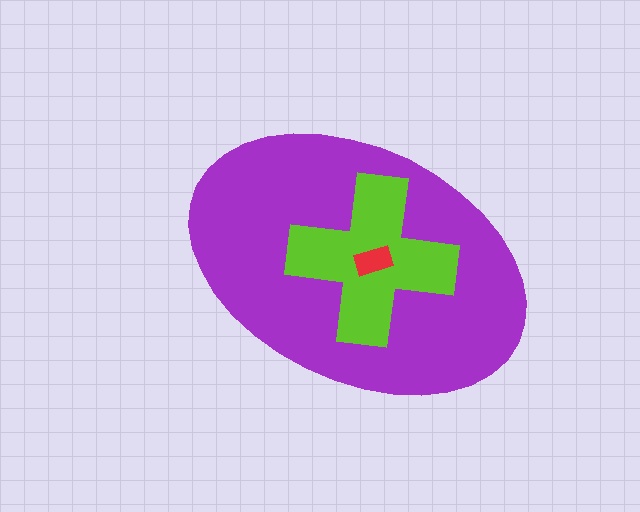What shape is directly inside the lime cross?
The red rectangle.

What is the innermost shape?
The red rectangle.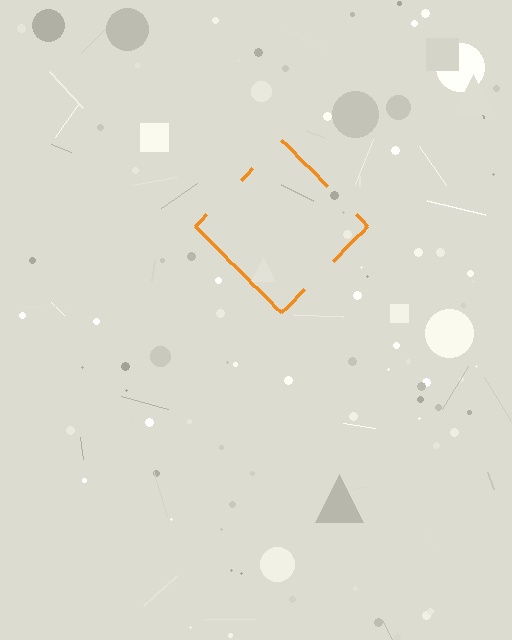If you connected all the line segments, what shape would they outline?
They would outline a diamond.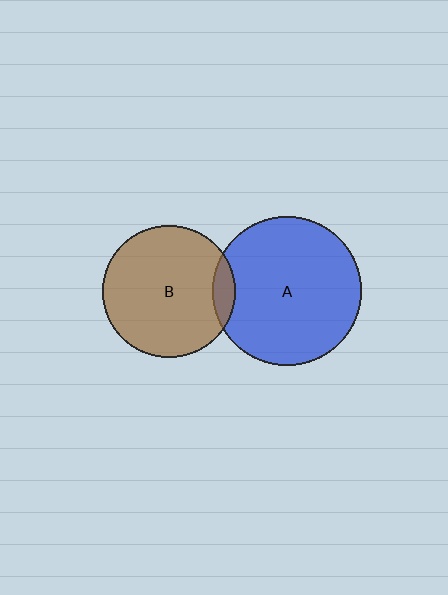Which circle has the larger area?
Circle A (blue).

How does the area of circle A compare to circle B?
Approximately 1.3 times.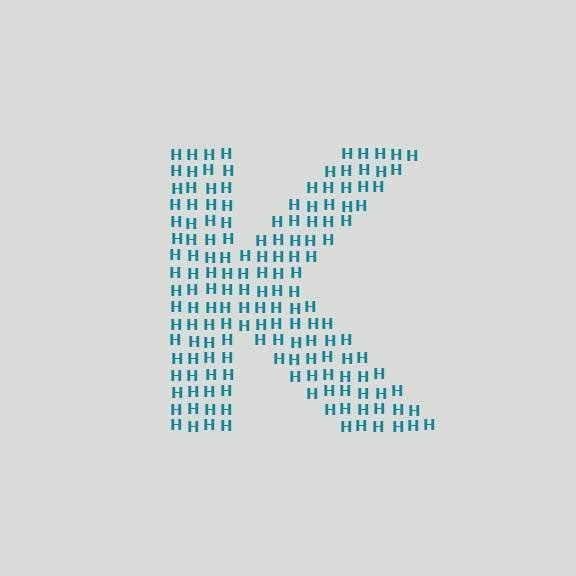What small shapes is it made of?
It is made of small letter H's.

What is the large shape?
The large shape is the letter K.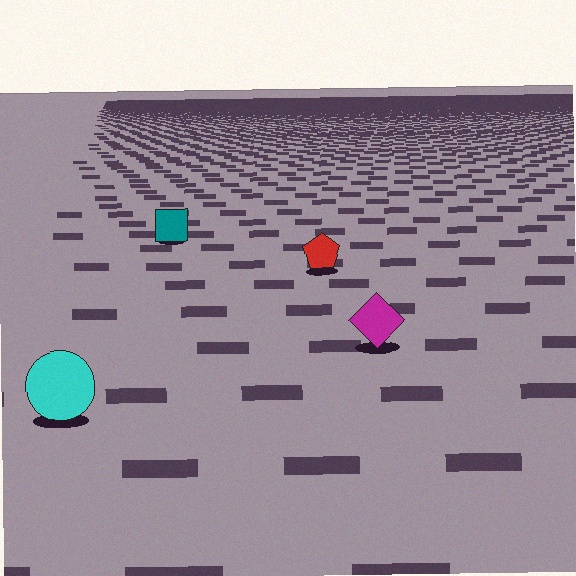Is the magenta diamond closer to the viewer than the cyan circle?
No. The cyan circle is closer — you can tell from the texture gradient: the ground texture is coarser near it.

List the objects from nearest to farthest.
From nearest to farthest: the cyan circle, the magenta diamond, the red pentagon, the teal square.